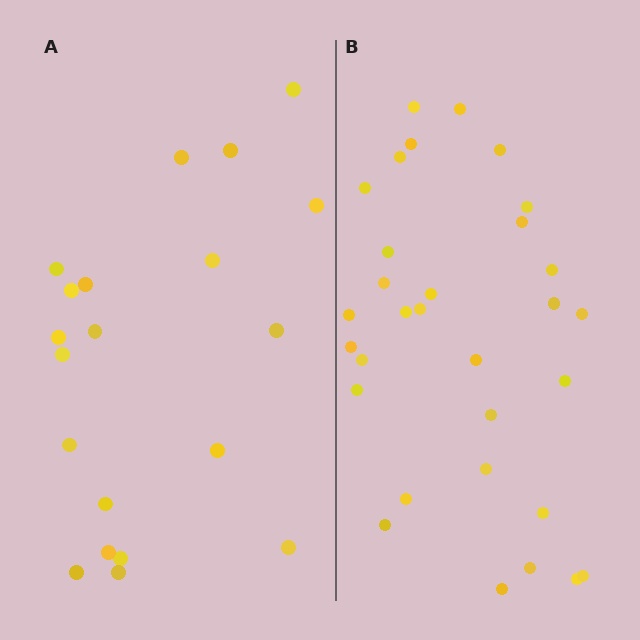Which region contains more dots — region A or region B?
Region B (the right region) has more dots.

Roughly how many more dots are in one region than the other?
Region B has roughly 12 or so more dots than region A.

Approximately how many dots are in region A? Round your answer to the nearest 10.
About 20 dots.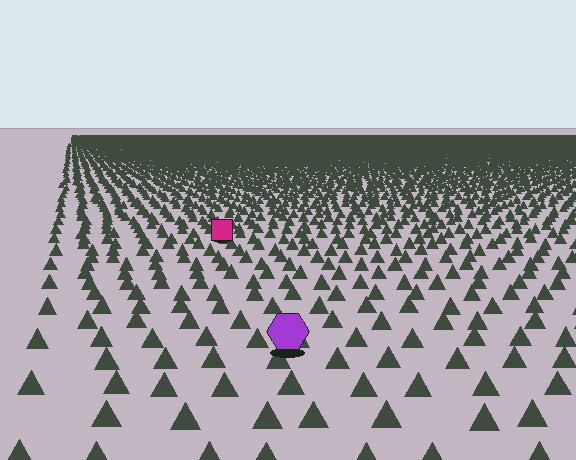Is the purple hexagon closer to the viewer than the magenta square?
Yes. The purple hexagon is closer — you can tell from the texture gradient: the ground texture is coarser near it.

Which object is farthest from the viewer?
The magenta square is farthest from the viewer. It appears smaller and the ground texture around it is denser.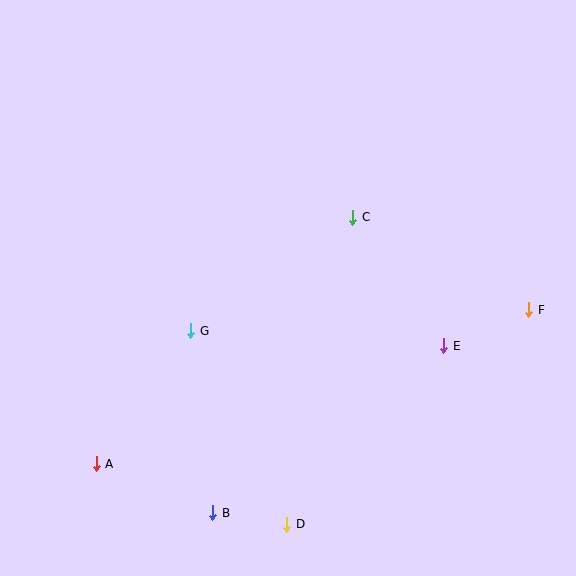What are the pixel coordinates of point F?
Point F is at (529, 310).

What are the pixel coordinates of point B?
Point B is at (213, 513).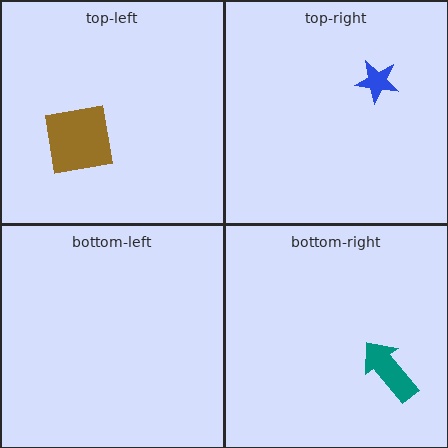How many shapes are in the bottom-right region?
1.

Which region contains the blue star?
The top-right region.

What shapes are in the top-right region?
The blue star.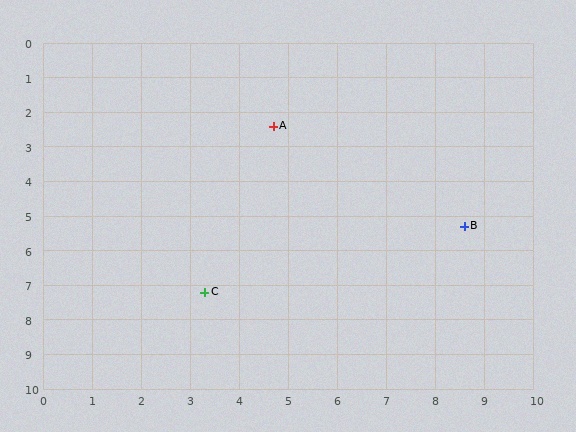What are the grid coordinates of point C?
Point C is at approximately (3.3, 7.2).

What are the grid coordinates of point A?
Point A is at approximately (4.7, 2.4).